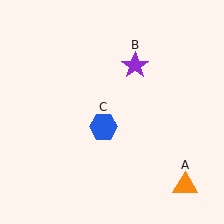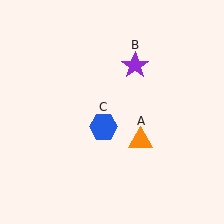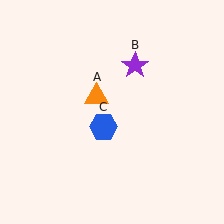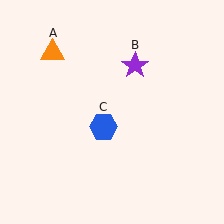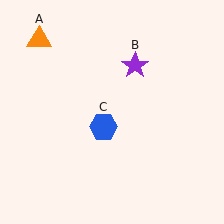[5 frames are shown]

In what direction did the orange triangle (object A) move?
The orange triangle (object A) moved up and to the left.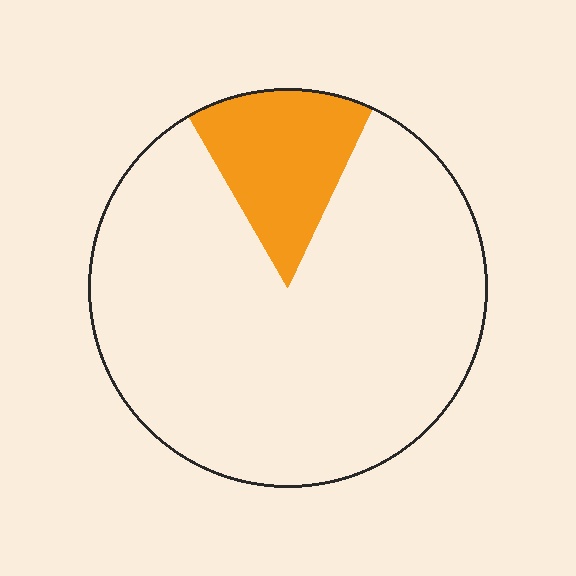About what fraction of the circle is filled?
About one sixth (1/6).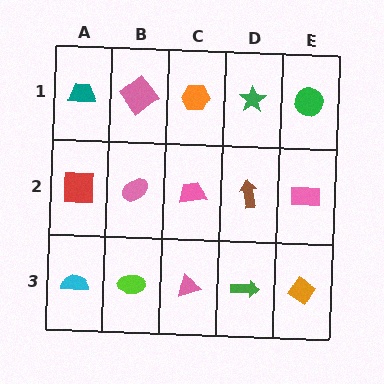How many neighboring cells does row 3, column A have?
2.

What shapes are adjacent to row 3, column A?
A red square (row 2, column A), a lime ellipse (row 3, column B).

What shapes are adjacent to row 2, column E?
A green circle (row 1, column E), an orange diamond (row 3, column E), a brown arrow (row 2, column D).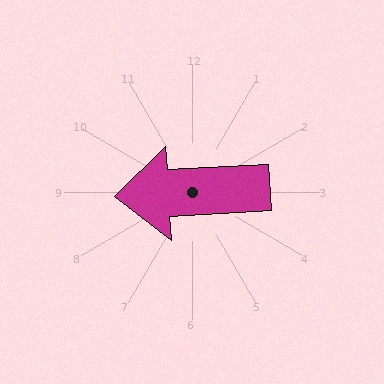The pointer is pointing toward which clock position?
Roughly 9 o'clock.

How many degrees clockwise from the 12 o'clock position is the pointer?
Approximately 267 degrees.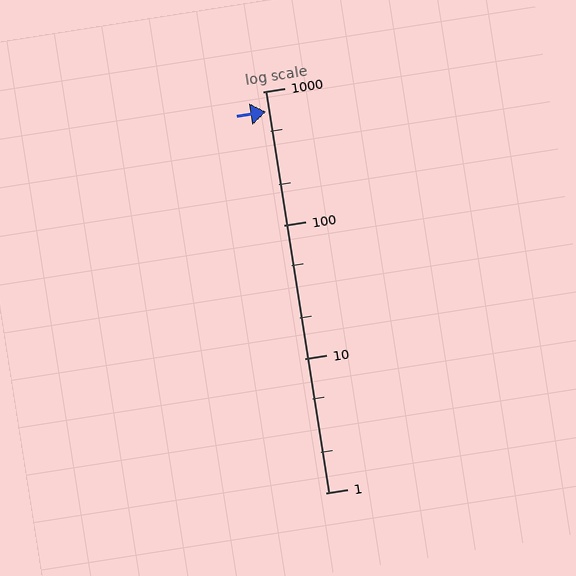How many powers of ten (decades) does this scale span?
The scale spans 3 decades, from 1 to 1000.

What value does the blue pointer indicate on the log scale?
The pointer indicates approximately 700.